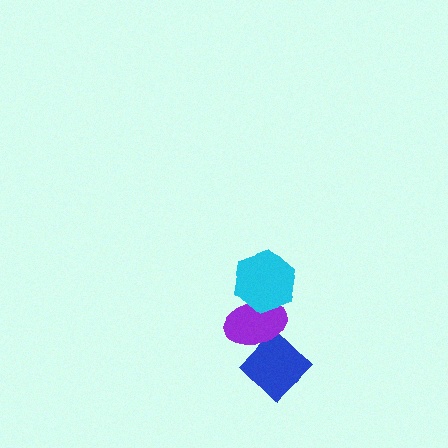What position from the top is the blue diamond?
The blue diamond is 3rd from the top.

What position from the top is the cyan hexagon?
The cyan hexagon is 1st from the top.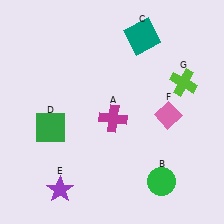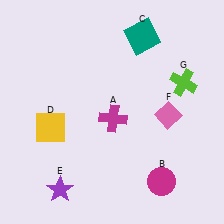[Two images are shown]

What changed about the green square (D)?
In Image 1, D is green. In Image 2, it changed to yellow.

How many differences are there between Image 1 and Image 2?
There are 2 differences between the two images.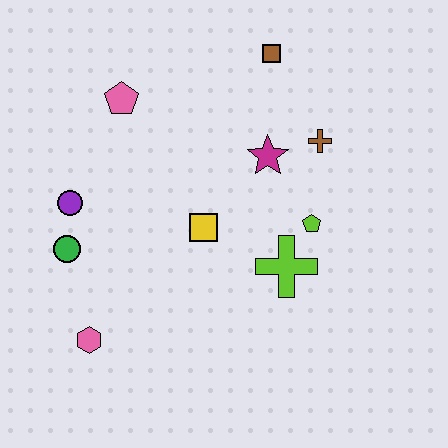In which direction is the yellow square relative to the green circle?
The yellow square is to the right of the green circle.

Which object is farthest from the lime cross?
The pink pentagon is farthest from the lime cross.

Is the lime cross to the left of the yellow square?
No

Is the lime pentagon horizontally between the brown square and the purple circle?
No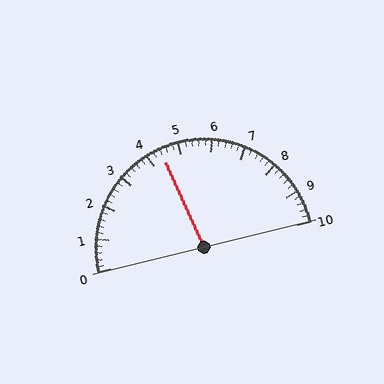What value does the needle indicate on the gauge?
The needle indicates approximately 4.4.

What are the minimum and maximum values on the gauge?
The gauge ranges from 0 to 10.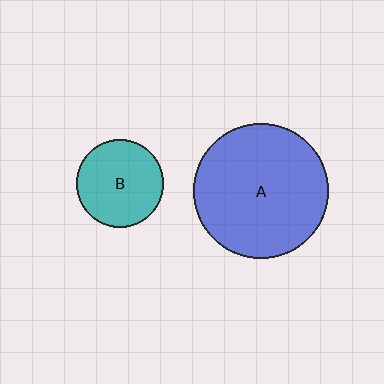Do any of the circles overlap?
No, none of the circles overlap.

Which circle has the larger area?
Circle A (blue).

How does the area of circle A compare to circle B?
Approximately 2.4 times.